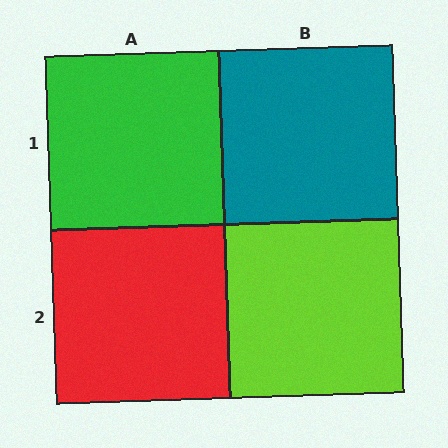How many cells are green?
1 cell is green.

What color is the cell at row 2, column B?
Lime.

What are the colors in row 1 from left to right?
Green, teal.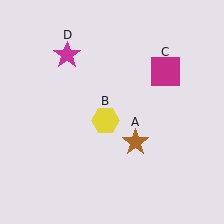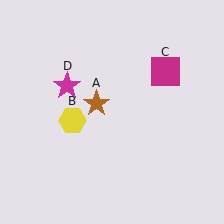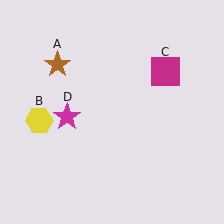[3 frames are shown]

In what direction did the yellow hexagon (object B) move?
The yellow hexagon (object B) moved left.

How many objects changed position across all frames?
3 objects changed position: brown star (object A), yellow hexagon (object B), magenta star (object D).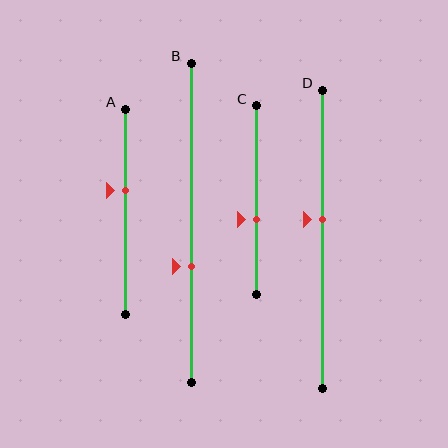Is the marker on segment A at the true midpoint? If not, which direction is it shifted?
No, the marker on segment A is shifted upward by about 11% of the segment length.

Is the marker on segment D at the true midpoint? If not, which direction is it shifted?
No, the marker on segment D is shifted upward by about 7% of the segment length.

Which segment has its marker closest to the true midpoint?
Segment D has its marker closest to the true midpoint.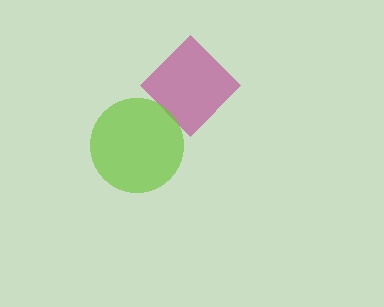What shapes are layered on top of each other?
The layered shapes are: a magenta diamond, a lime circle.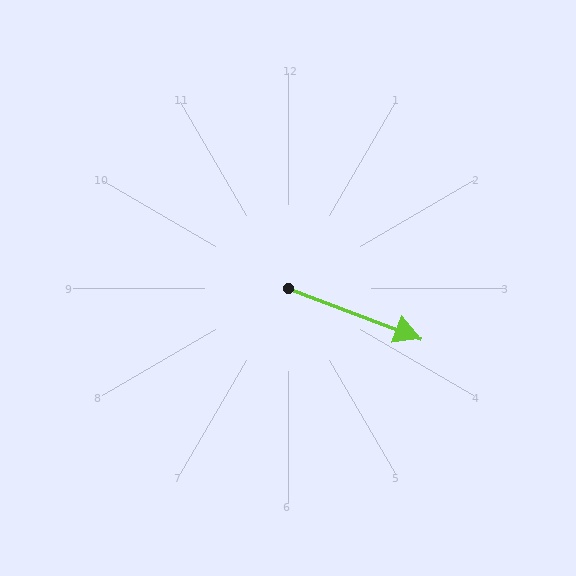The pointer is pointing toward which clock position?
Roughly 4 o'clock.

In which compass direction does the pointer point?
East.